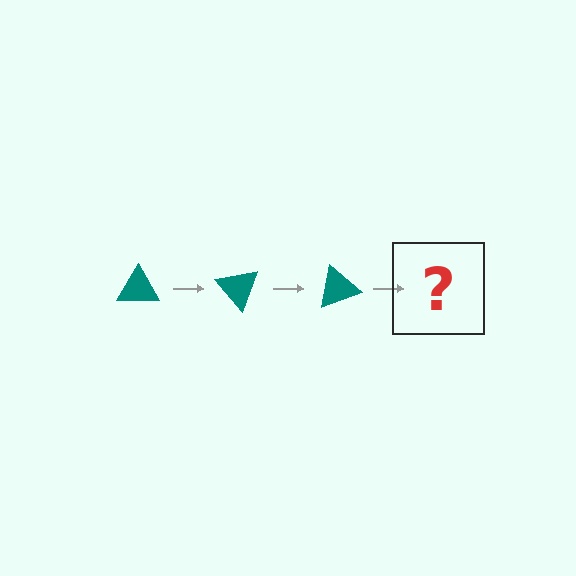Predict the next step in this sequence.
The next step is a teal triangle rotated 150 degrees.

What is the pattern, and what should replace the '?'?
The pattern is that the triangle rotates 50 degrees each step. The '?' should be a teal triangle rotated 150 degrees.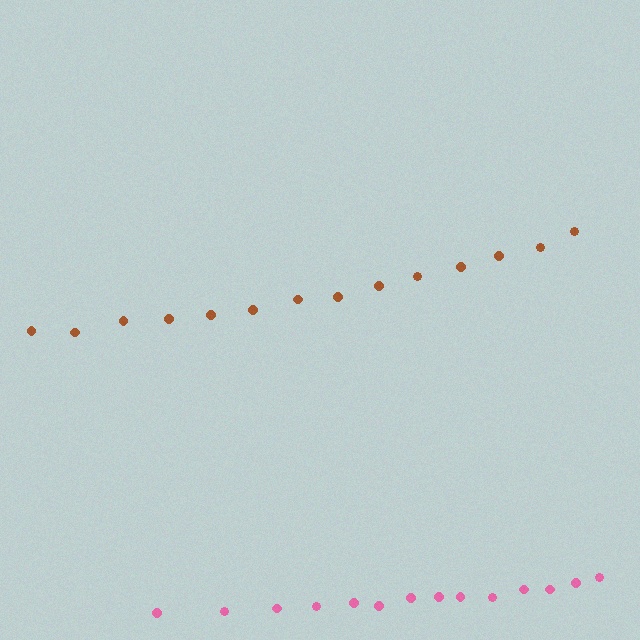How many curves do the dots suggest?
There are 2 distinct paths.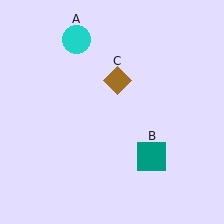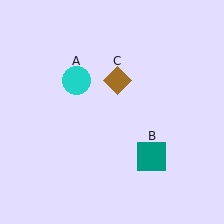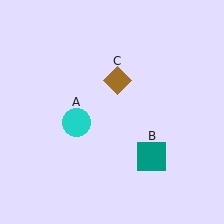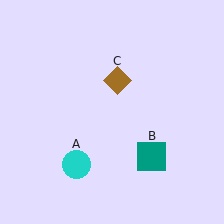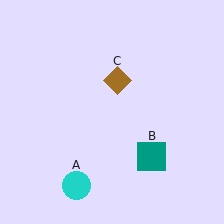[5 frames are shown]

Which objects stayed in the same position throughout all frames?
Teal square (object B) and brown diamond (object C) remained stationary.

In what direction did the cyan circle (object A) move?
The cyan circle (object A) moved down.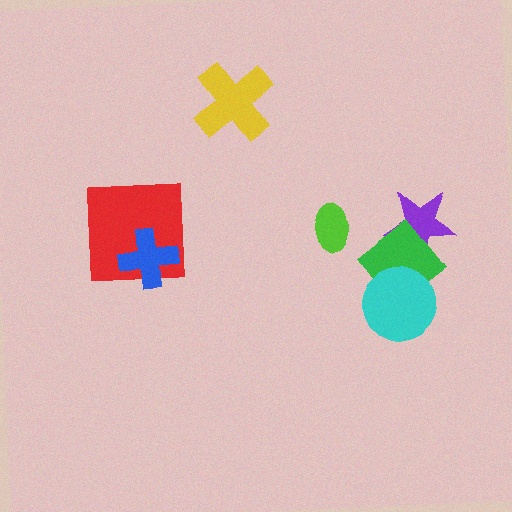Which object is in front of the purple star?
The green diamond is in front of the purple star.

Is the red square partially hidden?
Yes, it is partially covered by another shape.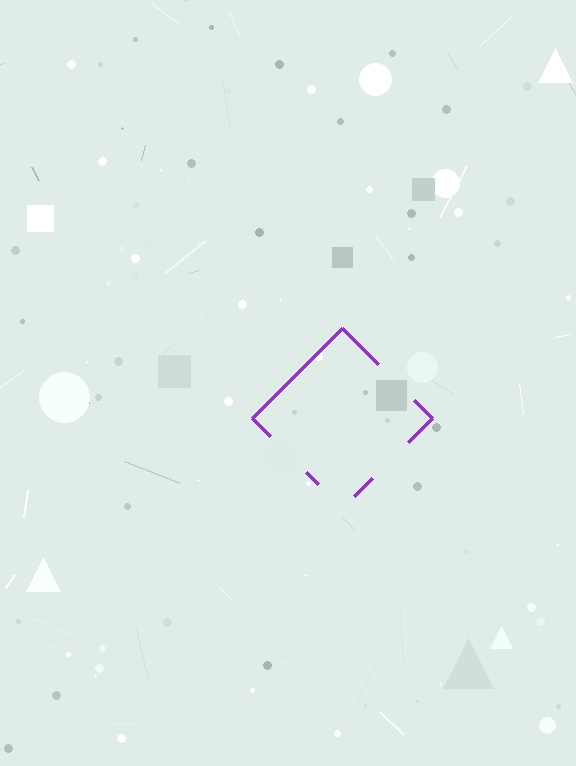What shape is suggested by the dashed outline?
The dashed outline suggests a diamond.